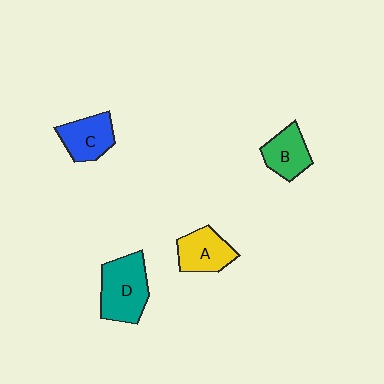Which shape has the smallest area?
Shape B (green).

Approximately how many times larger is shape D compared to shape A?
Approximately 1.4 times.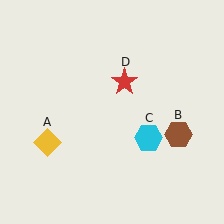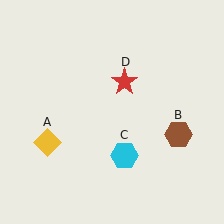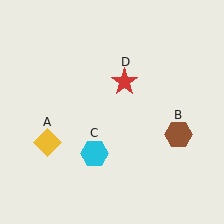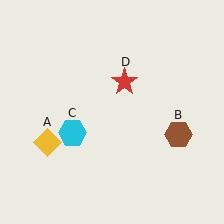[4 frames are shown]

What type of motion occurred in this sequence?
The cyan hexagon (object C) rotated clockwise around the center of the scene.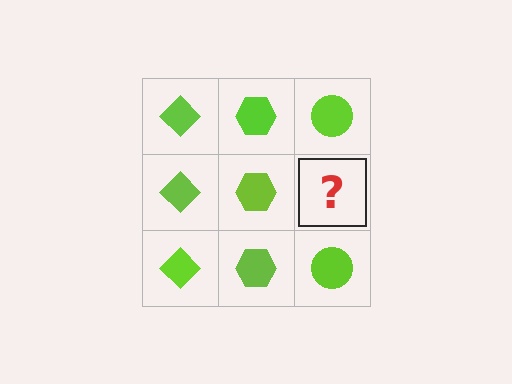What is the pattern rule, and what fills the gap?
The rule is that each column has a consistent shape. The gap should be filled with a lime circle.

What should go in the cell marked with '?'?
The missing cell should contain a lime circle.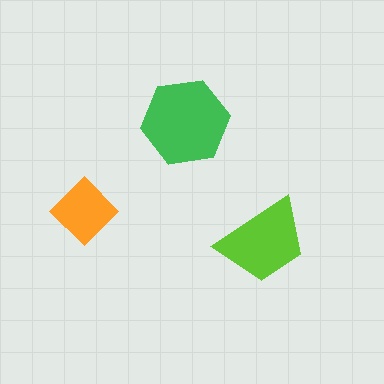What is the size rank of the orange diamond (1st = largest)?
3rd.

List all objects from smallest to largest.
The orange diamond, the lime trapezoid, the green hexagon.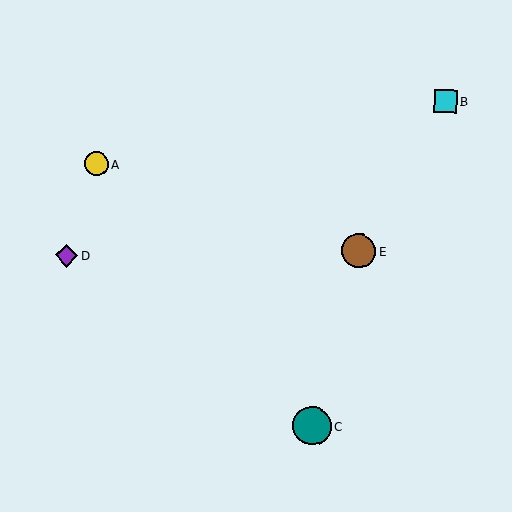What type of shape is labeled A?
Shape A is a yellow circle.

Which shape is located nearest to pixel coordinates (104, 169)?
The yellow circle (labeled A) at (97, 164) is nearest to that location.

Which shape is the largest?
The teal circle (labeled C) is the largest.